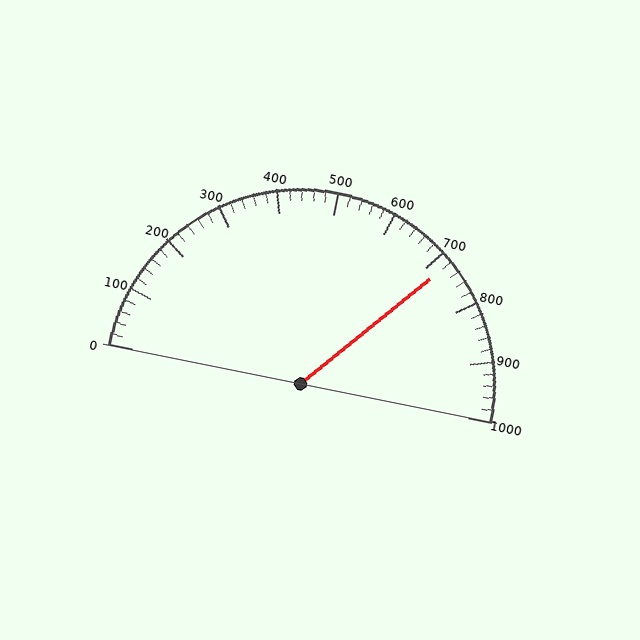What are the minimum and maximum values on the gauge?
The gauge ranges from 0 to 1000.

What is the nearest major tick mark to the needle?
The nearest major tick mark is 700.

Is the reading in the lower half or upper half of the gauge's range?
The reading is in the upper half of the range (0 to 1000).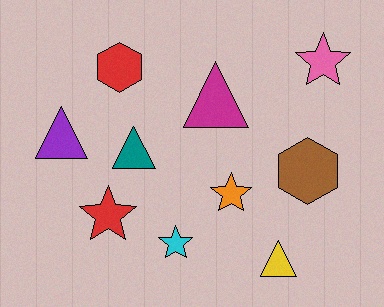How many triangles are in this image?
There are 4 triangles.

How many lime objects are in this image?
There are no lime objects.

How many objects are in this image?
There are 10 objects.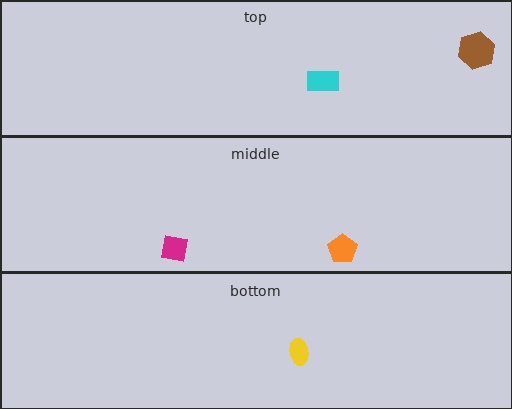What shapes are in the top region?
The brown hexagon, the cyan rectangle.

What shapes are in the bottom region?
The yellow ellipse.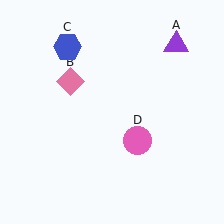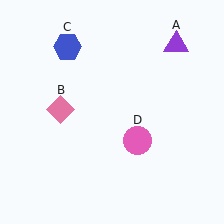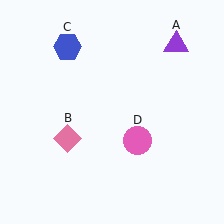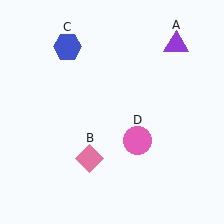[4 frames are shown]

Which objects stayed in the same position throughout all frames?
Purple triangle (object A) and blue hexagon (object C) and pink circle (object D) remained stationary.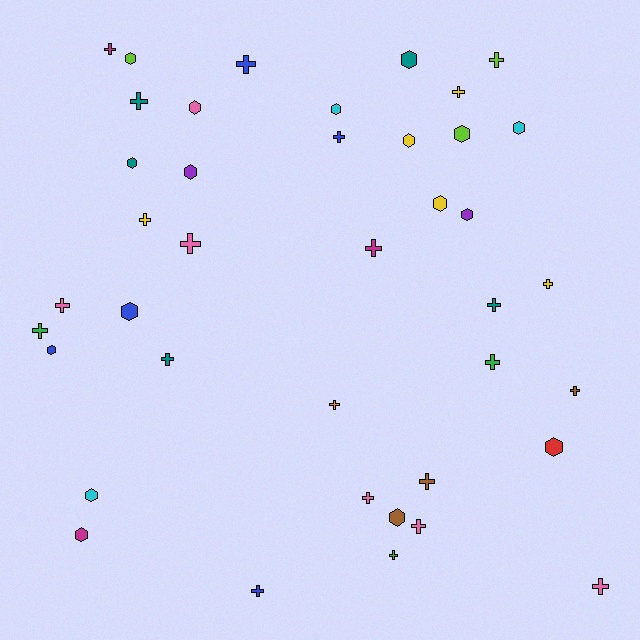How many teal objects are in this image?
There are 5 teal objects.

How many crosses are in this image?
There are 23 crosses.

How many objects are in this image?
There are 40 objects.